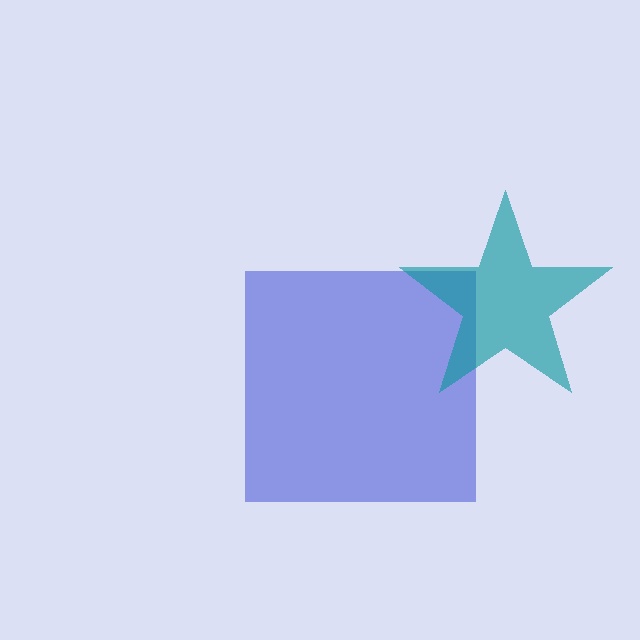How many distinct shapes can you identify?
There are 2 distinct shapes: a blue square, a teal star.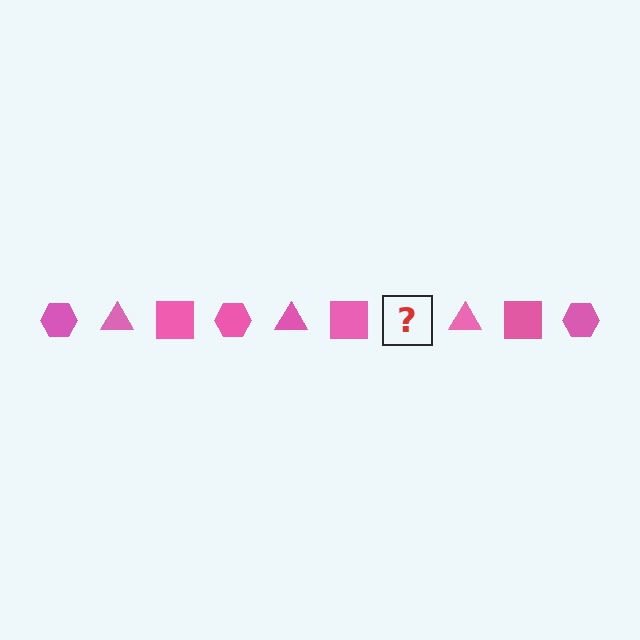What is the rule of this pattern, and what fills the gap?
The rule is that the pattern cycles through hexagon, triangle, square shapes in pink. The gap should be filled with a pink hexagon.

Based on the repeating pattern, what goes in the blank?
The blank should be a pink hexagon.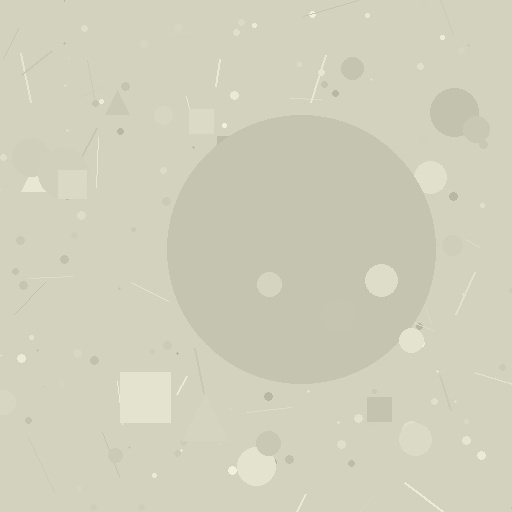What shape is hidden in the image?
A circle is hidden in the image.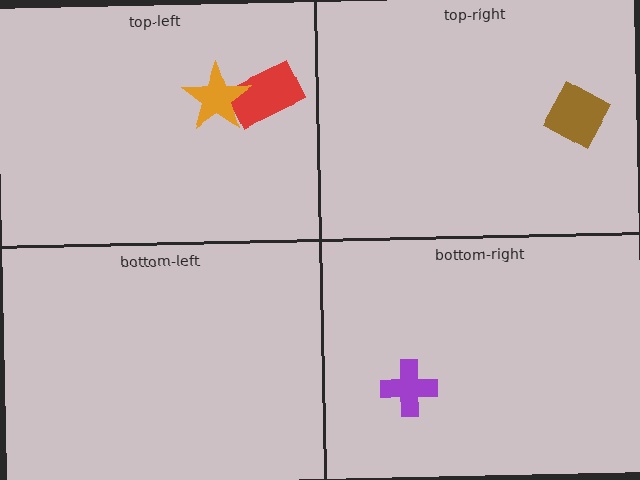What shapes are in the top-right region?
The brown diamond.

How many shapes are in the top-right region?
1.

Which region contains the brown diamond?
The top-right region.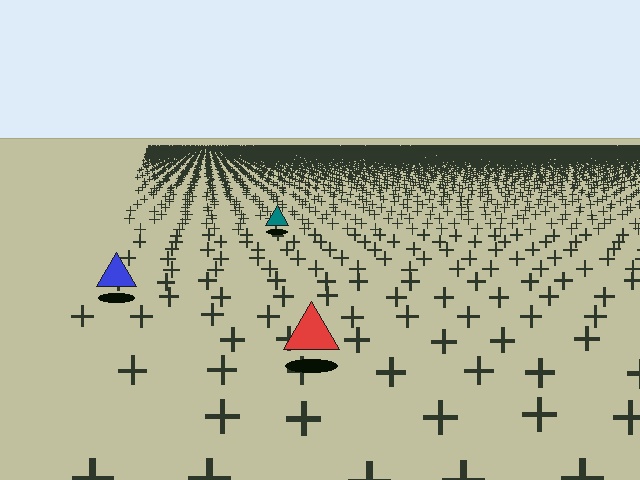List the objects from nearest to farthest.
From nearest to farthest: the red triangle, the blue triangle, the teal triangle.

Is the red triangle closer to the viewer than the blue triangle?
Yes. The red triangle is closer — you can tell from the texture gradient: the ground texture is coarser near it.